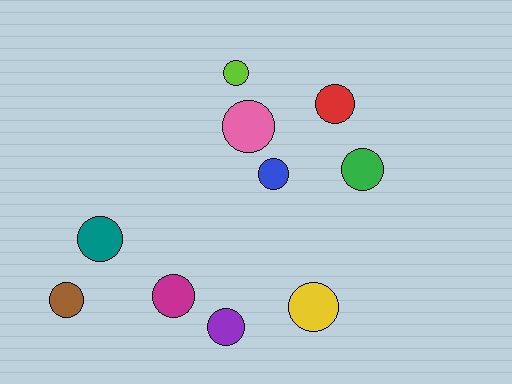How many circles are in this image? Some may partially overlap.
There are 10 circles.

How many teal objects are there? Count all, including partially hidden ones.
There is 1 teal object.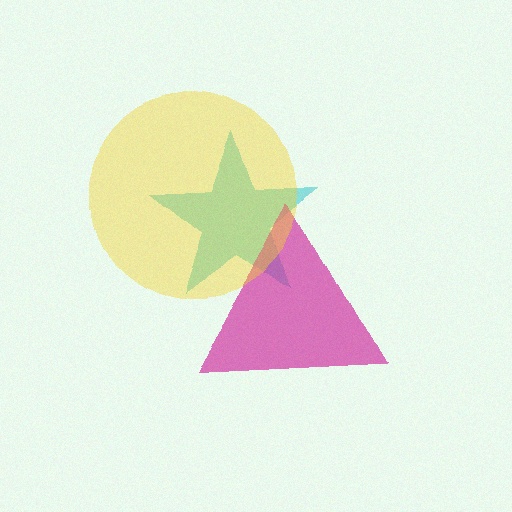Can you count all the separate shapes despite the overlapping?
Yes, there are 3 separate shapes.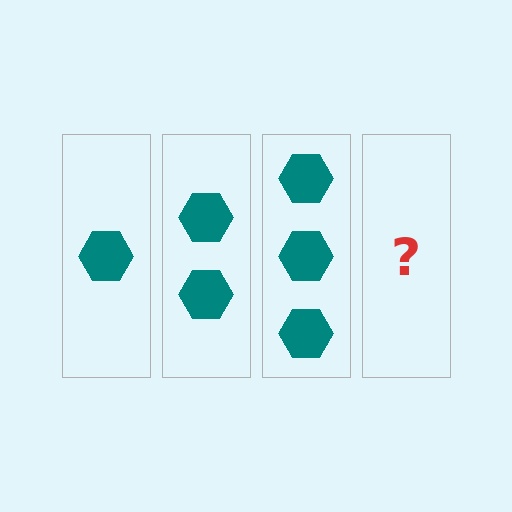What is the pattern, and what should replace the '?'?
The pattern is that each step adds one more hexagon. The '?' should be 4 hexagons.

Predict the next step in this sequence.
The next step is 4 hexagons.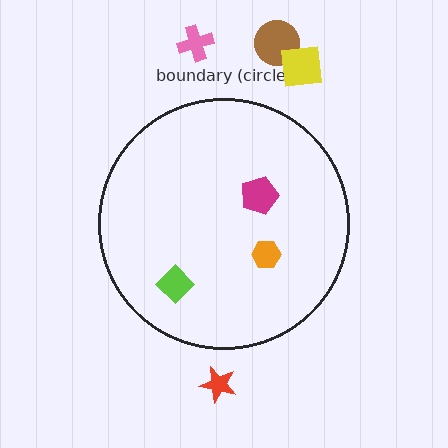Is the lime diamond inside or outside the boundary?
Inside.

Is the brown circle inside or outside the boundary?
Outside.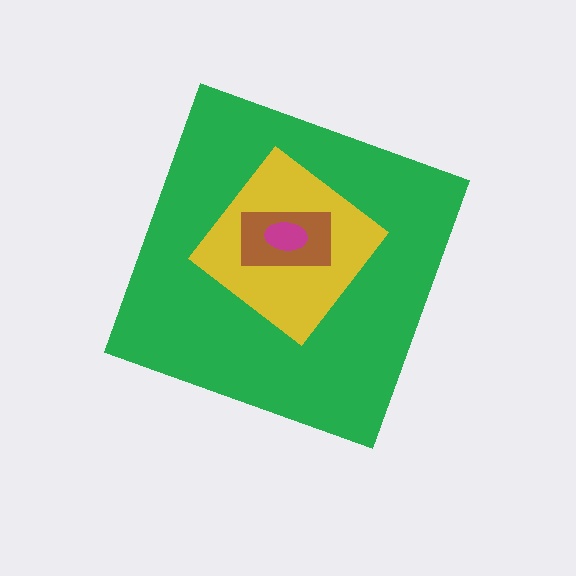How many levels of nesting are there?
4.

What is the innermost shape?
The magenta ellipse.